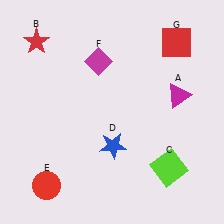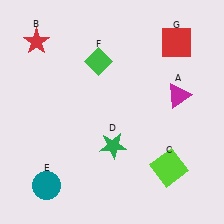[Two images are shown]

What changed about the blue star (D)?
In Image 1, D is blue. In Image 2, it changed to green.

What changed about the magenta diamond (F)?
In Image 1, F is magenta. In Image 2, it changed to green.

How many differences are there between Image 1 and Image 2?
There are 3 differences between the two images.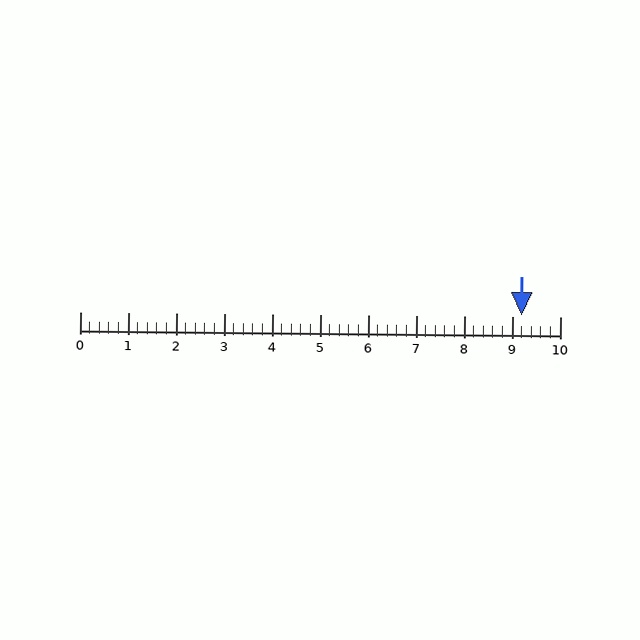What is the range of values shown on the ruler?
The ruler shows values from 0 to 10.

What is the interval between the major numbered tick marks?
The major tick marks are spaced 1 units apart.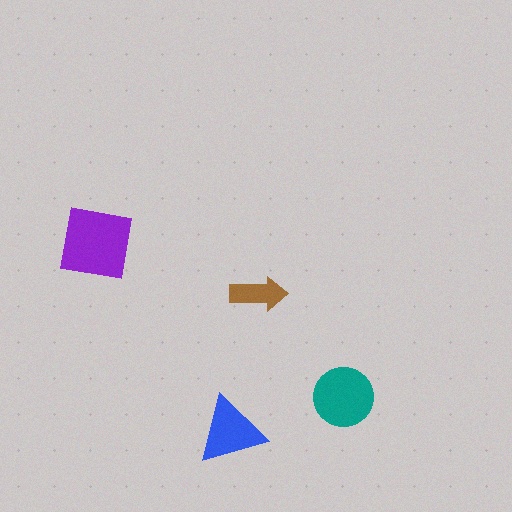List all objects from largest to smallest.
The purple square, the teal circle, the blue triangle, the brown arrow.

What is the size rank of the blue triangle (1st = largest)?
3rd.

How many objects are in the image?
There are 4 objects in the image.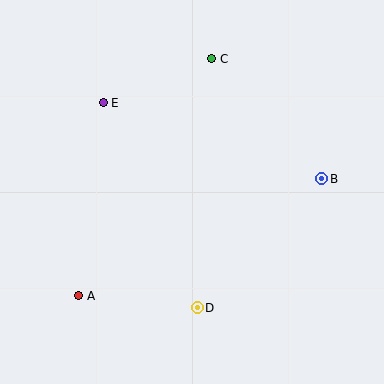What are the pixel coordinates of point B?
Point B is at (322, 179).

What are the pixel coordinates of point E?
Point E is at (103, 103).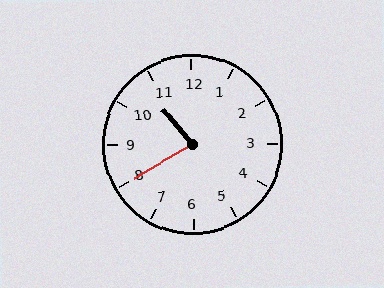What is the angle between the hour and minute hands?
Approximately 80 degrees.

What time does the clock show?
10:40.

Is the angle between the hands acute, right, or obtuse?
It is acute.